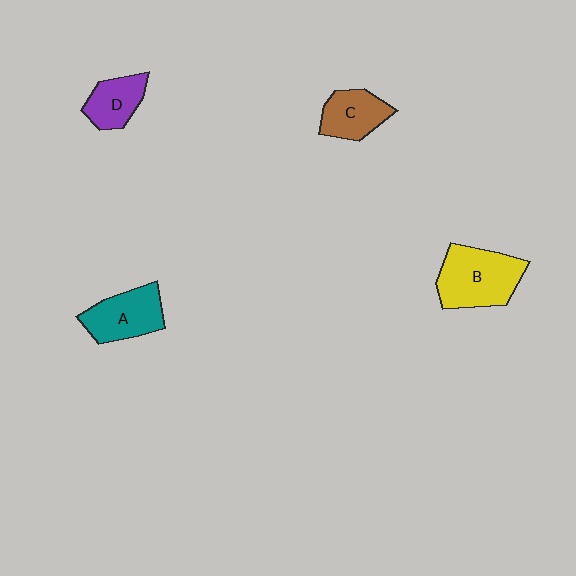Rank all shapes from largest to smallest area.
From largest to smallest: B (yellow), A (teal), C (brown), D (purple).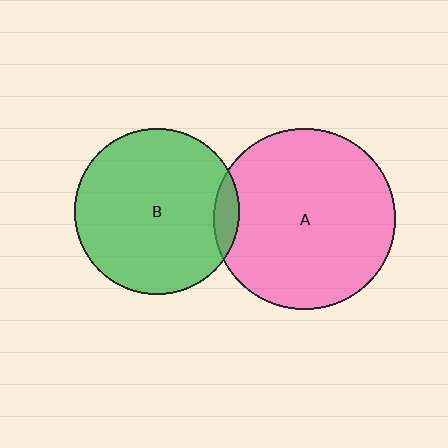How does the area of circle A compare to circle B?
Approximately 1.2 times.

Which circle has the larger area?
Circle A (pink).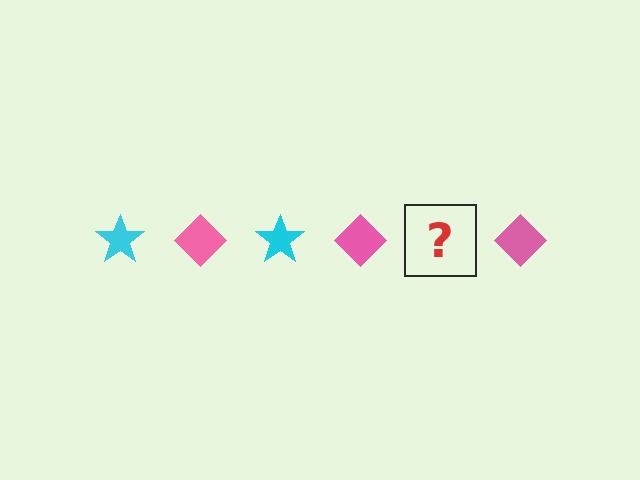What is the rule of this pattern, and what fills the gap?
The rule is that the pattern alternates between cyan star and pink diamond. The gap should be filled with a cyan star.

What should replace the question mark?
The question mark should be replaced with a cyan star.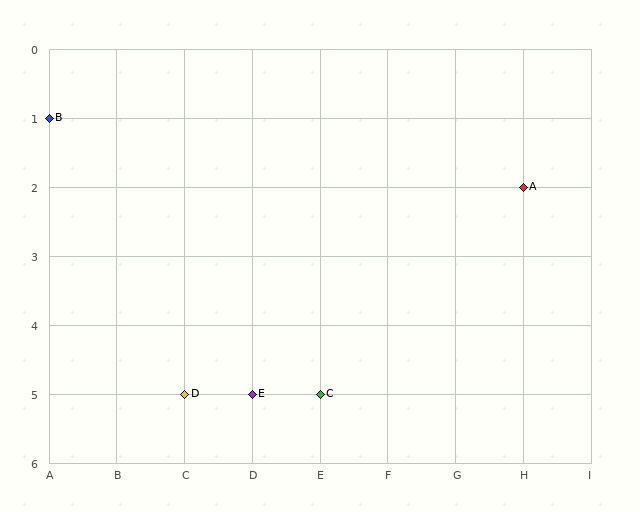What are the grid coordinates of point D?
Point D is at grid coordinates (C, 5).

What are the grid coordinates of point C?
Point C is at grid coordinates (E, 5).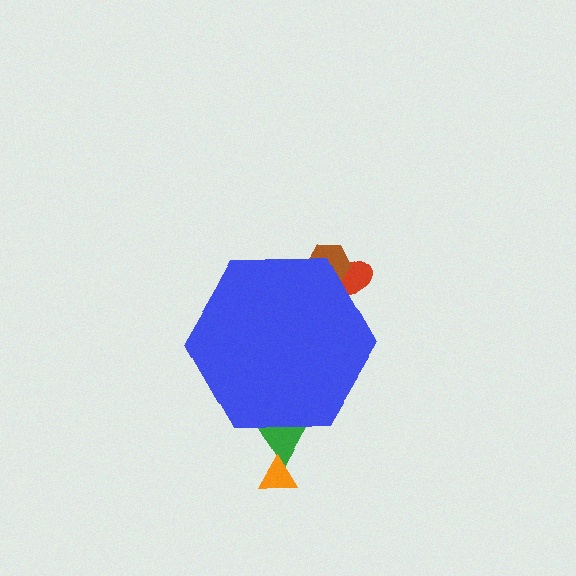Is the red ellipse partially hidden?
Yes, the red ellipse is partially hidden behind the blue hexagon.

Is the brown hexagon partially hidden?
Yes, the brown hexagon is partially hidden behind the blue hexagon.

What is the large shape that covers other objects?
A blue hexagon.